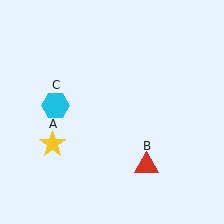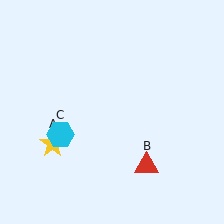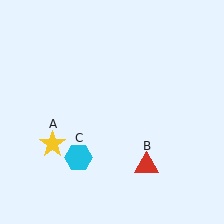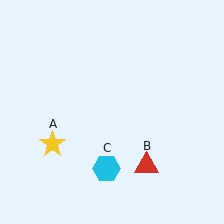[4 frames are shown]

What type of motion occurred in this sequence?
The cyan hexagon (object C) rotated counterclockwise around the center of the scene.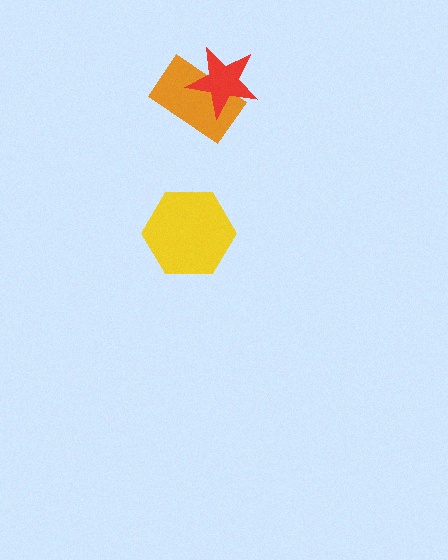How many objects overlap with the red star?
1 object overlaps with the red star.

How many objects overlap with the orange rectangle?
1 object overlaps with the orange rectangle.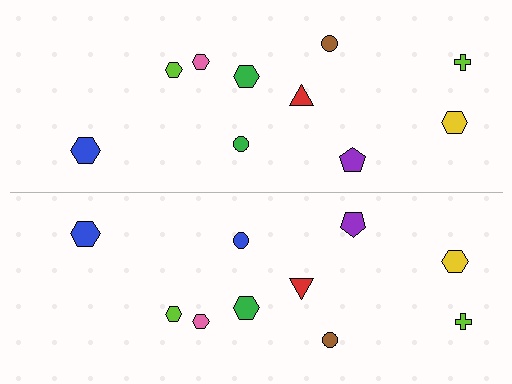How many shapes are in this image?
There are 20 shapes in this image.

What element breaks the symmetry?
The blue circle on the bottom side breaks the symmetry — its mirror counterpart is green.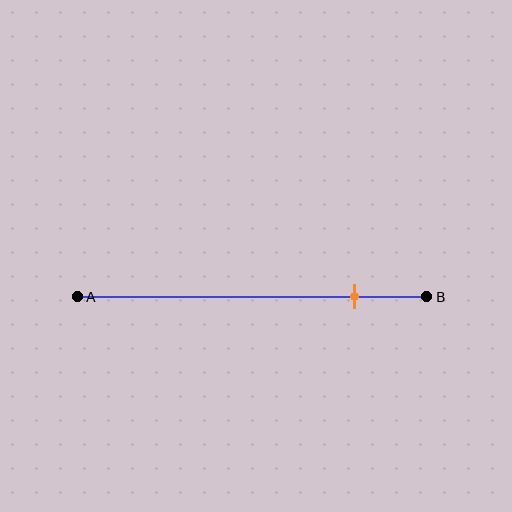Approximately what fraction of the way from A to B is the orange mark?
The orange mark is approximately 80% of the way from A to B.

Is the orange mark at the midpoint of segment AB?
No, the mark is at about 80% from A, not at the 50% midpoint.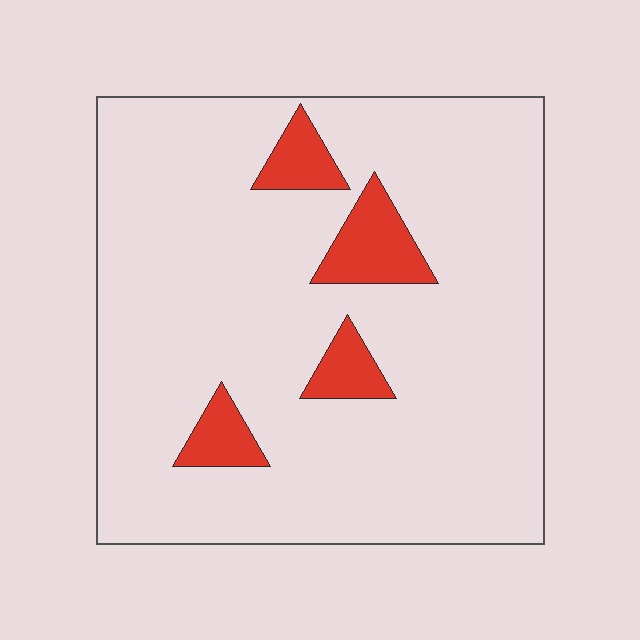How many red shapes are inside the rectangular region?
4.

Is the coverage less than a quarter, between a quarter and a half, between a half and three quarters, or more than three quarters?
Less than a quarter.